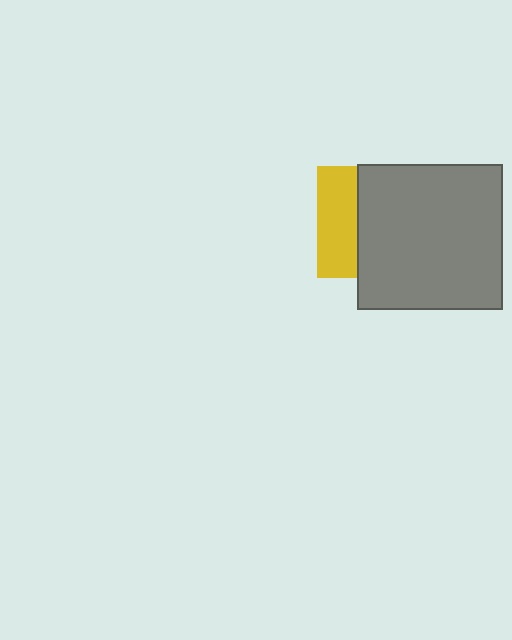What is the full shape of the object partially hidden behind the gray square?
The partially hidden object is a yellow square.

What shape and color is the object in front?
The object in front is a gray square.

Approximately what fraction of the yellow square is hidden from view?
Roughly 64% of the yellow square is hidden behind the gray square.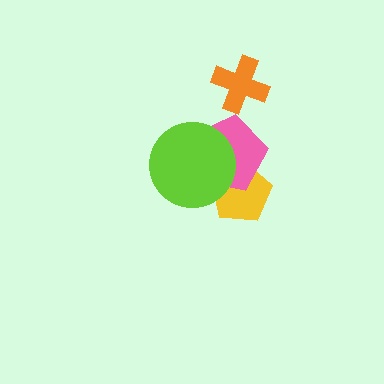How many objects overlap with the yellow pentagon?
2 objects overlap with the yellow pentagon.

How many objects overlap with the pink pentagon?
2 objects overlap with the pink pentagon.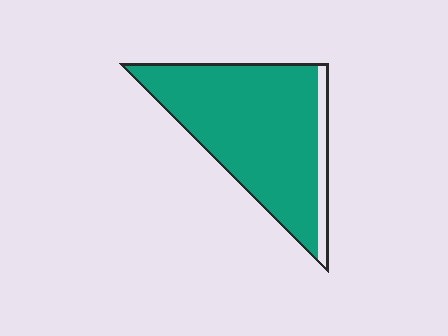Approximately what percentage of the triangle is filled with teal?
Approximately 90%.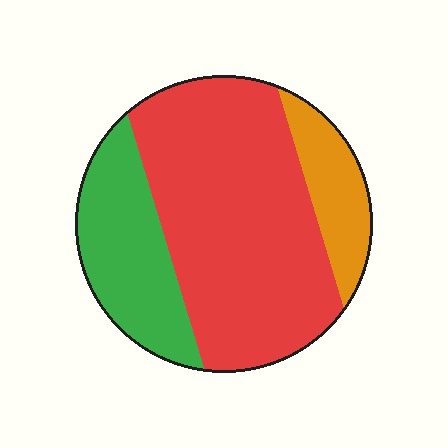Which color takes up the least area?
Orange, at roughly 15%.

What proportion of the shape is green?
Green covers 25% of the shape.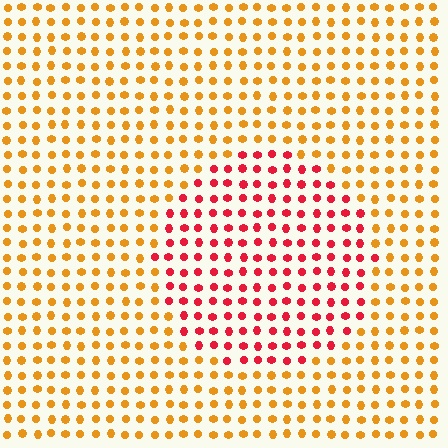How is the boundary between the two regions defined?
The boundary is defined purely by a slight shift in hue (about 46 degrees). Spacing, size, and orientation are identical on both sides.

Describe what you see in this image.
The image is filled with small orange elements in a uniform arrangement. A circle-shaped region is visible where the elements are tinted to a slightly different hue, forming a subtle color boundary.